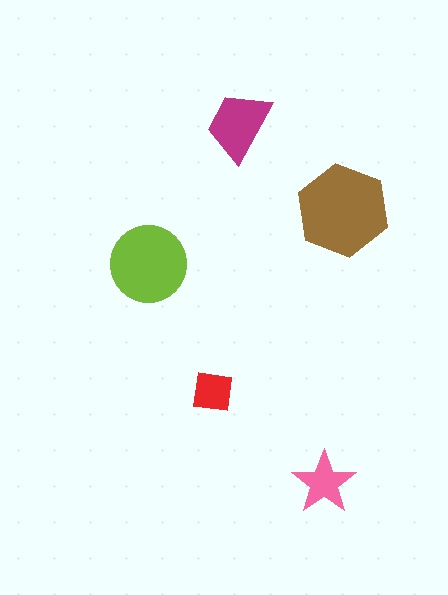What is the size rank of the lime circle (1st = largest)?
2nd.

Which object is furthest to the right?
The brown hexagon is rightmost.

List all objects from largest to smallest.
The brown hexagon, the lime circle, the magenta trapezoid, the pink star, the red square.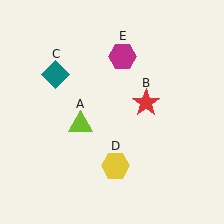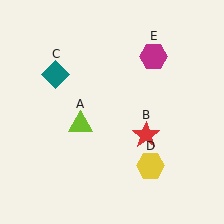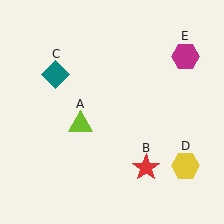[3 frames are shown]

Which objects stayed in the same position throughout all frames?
Lime triangle (object A) and teal diamond (object C) remained stationary.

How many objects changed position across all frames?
3 objects changed position: red star (object B), yellow hexagon (object D), magenta hexagon (object E).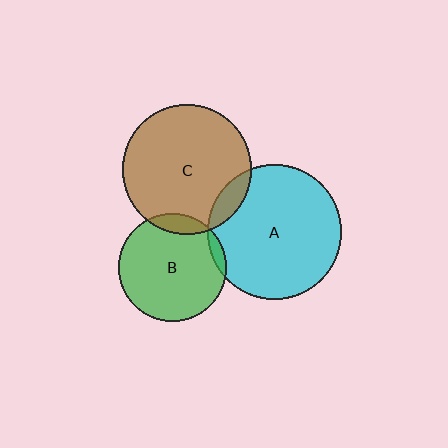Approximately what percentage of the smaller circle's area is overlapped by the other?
Approximately 10%.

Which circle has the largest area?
Circle A (cyan).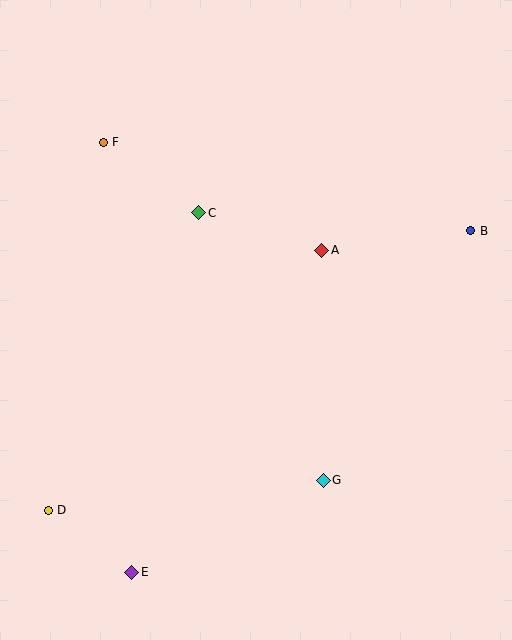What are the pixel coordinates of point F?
Point F is at (103, 142).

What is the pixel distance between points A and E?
The distance between A and E is 374 pixels.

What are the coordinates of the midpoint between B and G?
The midpoint between B and G is at (397, 356).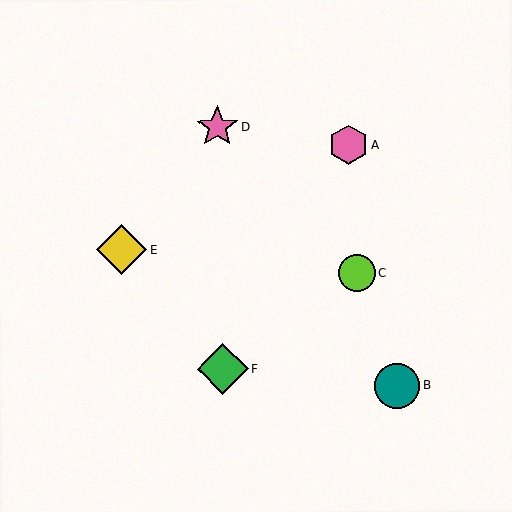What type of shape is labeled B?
Shape B is a teal circle.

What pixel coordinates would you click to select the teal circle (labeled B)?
Click at (397, 386) to select the teal circle B.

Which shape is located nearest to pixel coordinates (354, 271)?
The lime circle (labeled C) at (357, 273) is nearest to that location.